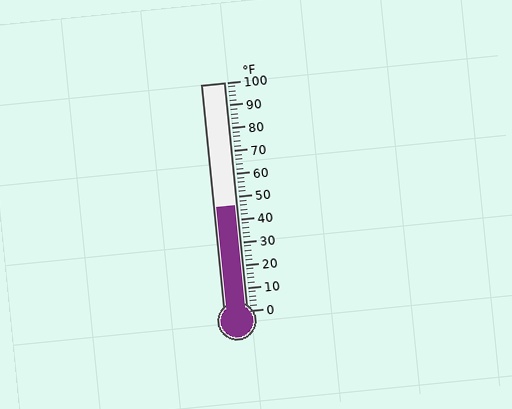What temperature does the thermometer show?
The thermometer shows approximately 46°F.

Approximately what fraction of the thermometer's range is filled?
The thermometer is filled to approximately 45% of its range.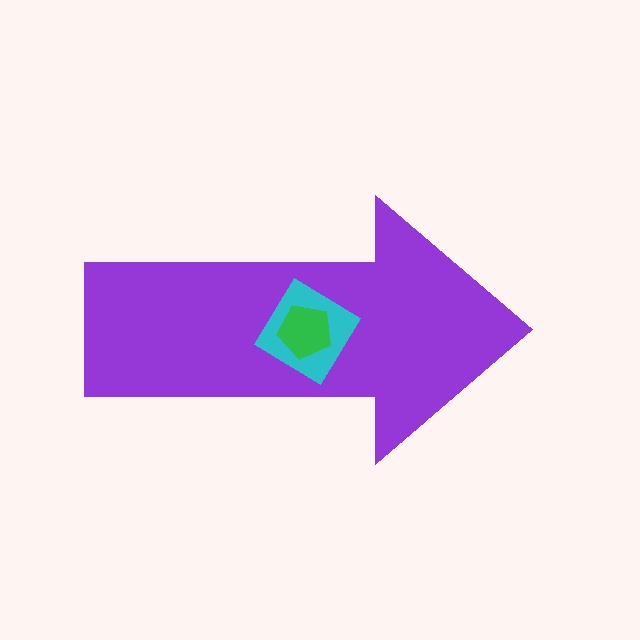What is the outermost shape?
The purple arrow.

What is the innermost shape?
The green pentagon.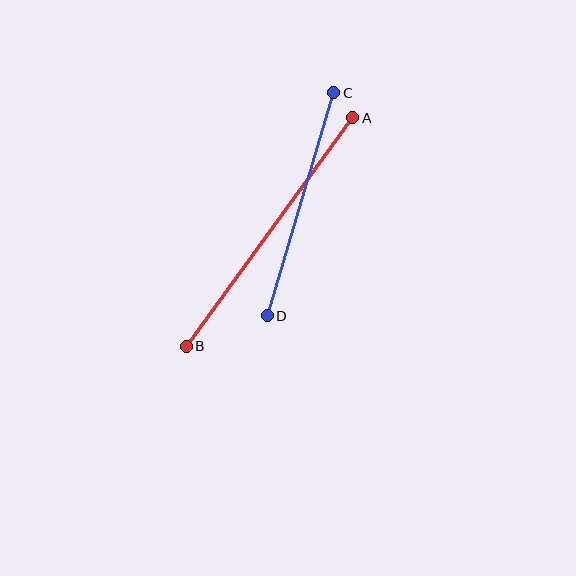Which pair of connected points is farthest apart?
Points A and B are farthest apart.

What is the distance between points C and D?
The distance is approximately 233 pixels.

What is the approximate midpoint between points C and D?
The midpoint is at approximately (301, 204) pixels.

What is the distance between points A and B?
The distance is approximately 283 pixels.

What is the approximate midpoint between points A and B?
The midpoint is at approximately (269, 232) pixels.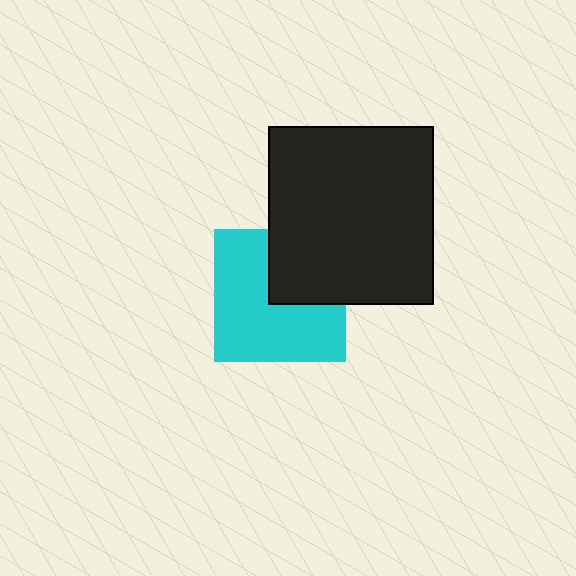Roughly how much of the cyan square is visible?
Most of it is visible (roughly 66%).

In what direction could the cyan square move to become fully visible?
The cyan square could move toward the lower-left. That would shift it out from behind the black rectangle entirely.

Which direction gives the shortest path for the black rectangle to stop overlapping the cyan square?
Moving toward the upper-right gives the shortest separation.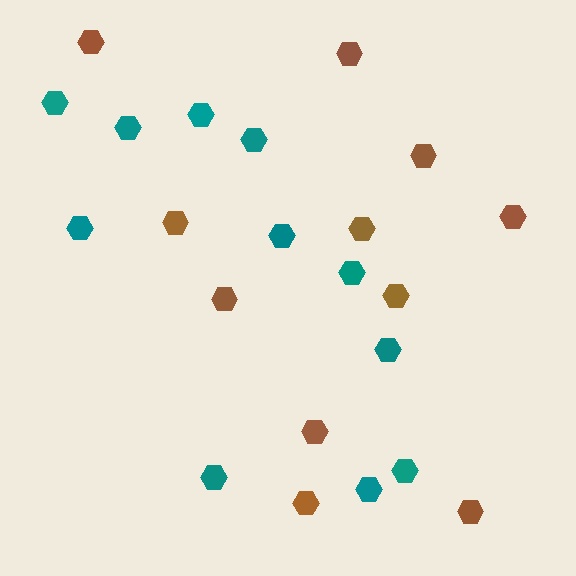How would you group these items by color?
There are 2 groups: one group of teal hexagons (11) and one group of brown hexagons (11).